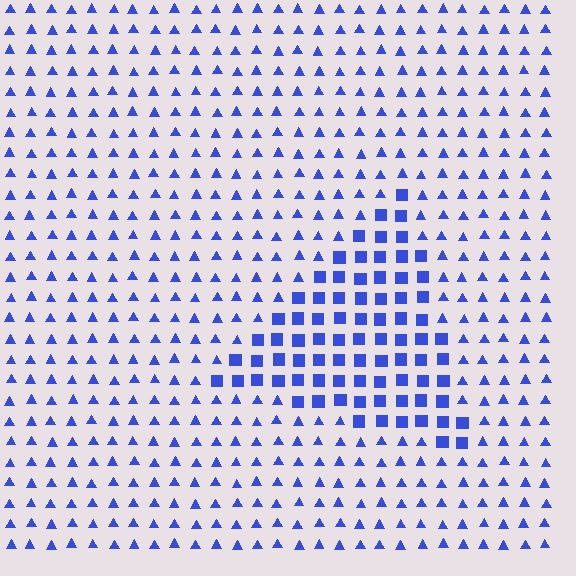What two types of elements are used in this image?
The image uses squares inside the triangle region and triangles outside it.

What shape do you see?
I see a triangle.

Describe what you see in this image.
The image is filled with small blue elements arranged in a uniform grid. A triangle-shaped region contains squares, while the surrounding area contains triangles. The boundary is defined purely by the change in element shape.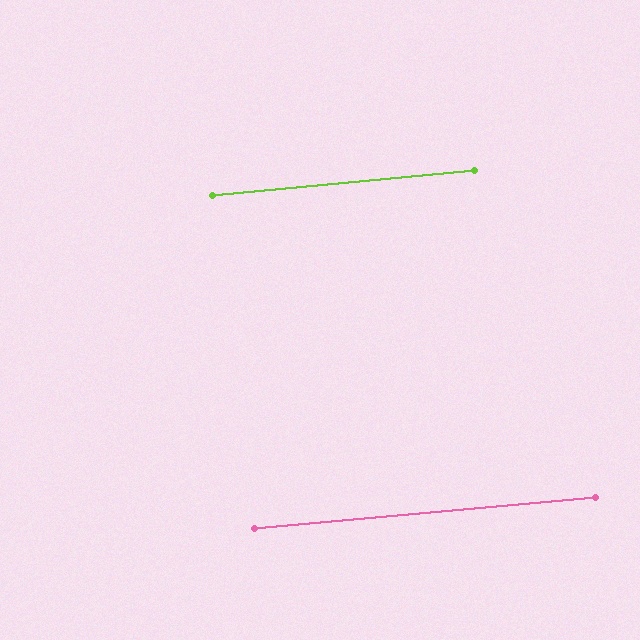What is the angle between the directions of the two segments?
Approximately 0 degrees.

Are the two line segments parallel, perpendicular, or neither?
Parallel — their directions differ by only 0.1°.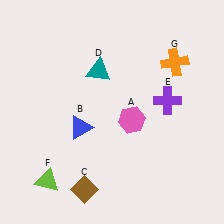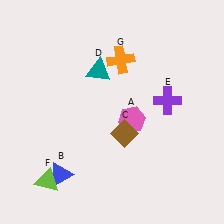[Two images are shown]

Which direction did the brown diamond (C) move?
The brown diamond (C) moved up.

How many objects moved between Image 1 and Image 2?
3 objects moved between the two images.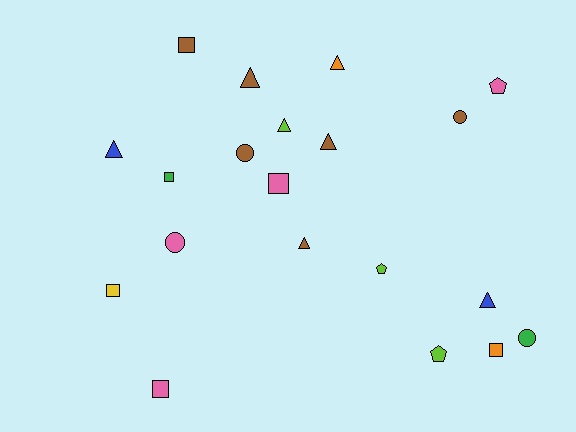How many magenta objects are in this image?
There are no magenta objects.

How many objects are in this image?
There are 20 objects.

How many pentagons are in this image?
There are 3 pentagons.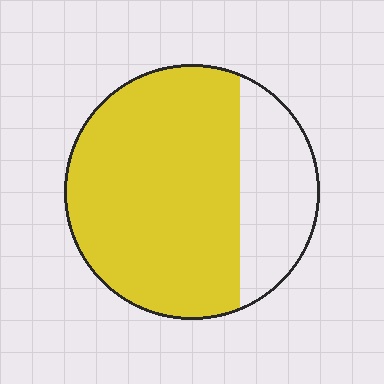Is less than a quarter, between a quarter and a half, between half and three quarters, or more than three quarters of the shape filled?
Between half and three quarters.